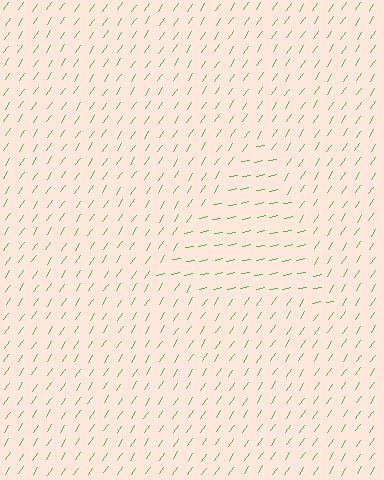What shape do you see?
I see a triangle.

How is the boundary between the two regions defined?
The boundary is defined purely by a change in line orientation (approximately 45 degrees difference). All lines are the same color and thickness.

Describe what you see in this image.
The image is filled with small green line segments. A triangle region in the image has lines oriented differently from the surrounding lines, creating a visible texture boundary.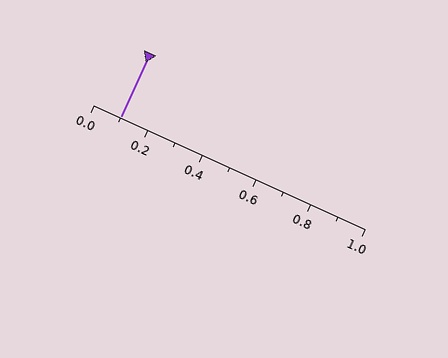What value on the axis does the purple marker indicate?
The marker indicates approximately 0.1.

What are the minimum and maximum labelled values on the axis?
The axis runs from 0.0 to 1.0.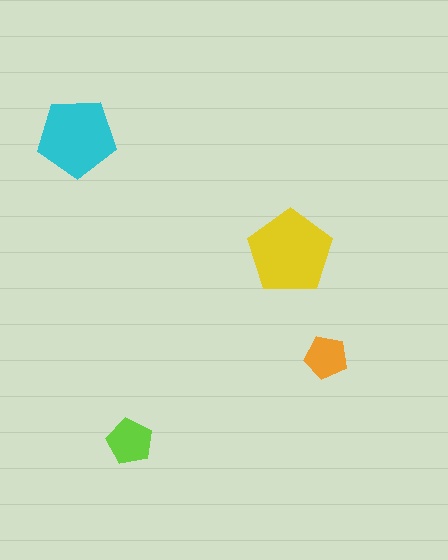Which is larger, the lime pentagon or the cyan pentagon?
The cyan one.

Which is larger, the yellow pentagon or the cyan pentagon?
The yellow one.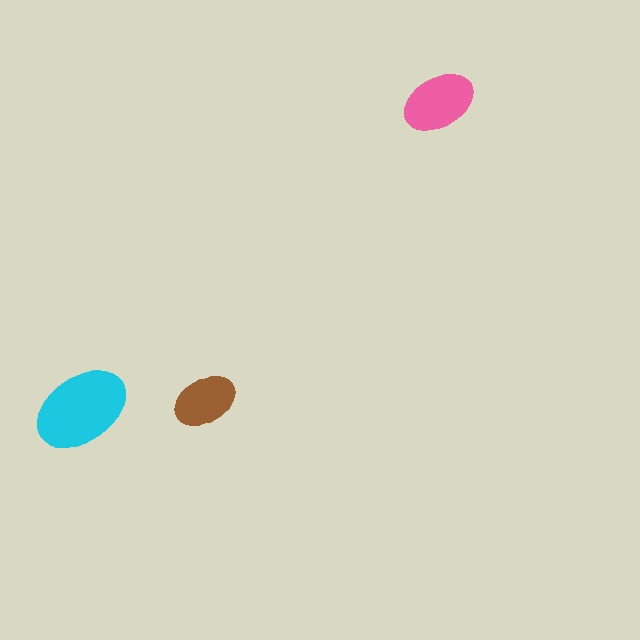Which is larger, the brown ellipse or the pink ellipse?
The pink one.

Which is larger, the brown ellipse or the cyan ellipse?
The cyan one.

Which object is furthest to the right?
The pink ellipse is rightmost.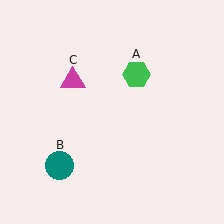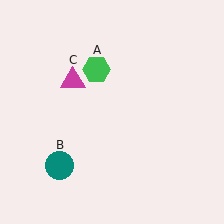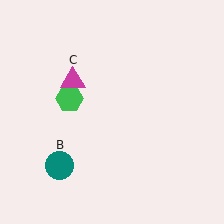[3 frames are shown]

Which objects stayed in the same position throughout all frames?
Teal circle (object B) and magenta triangle (object C) remained stationary.